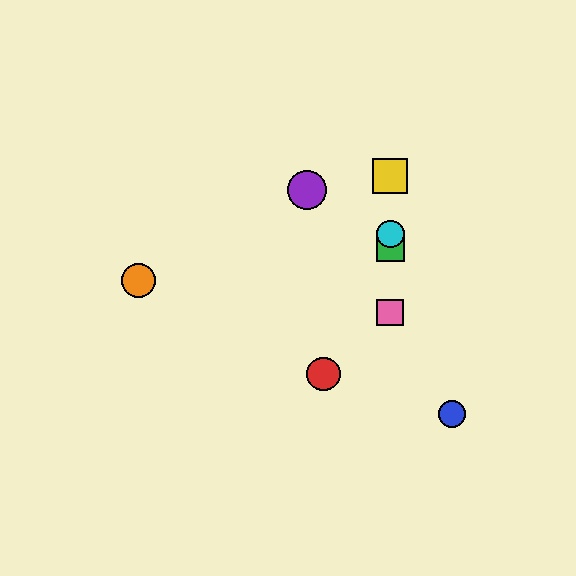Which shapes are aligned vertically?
The green square, the yellow square, the cyan circle, the pink square are aligned vertically.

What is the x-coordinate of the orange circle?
The orange circle is at x≈138.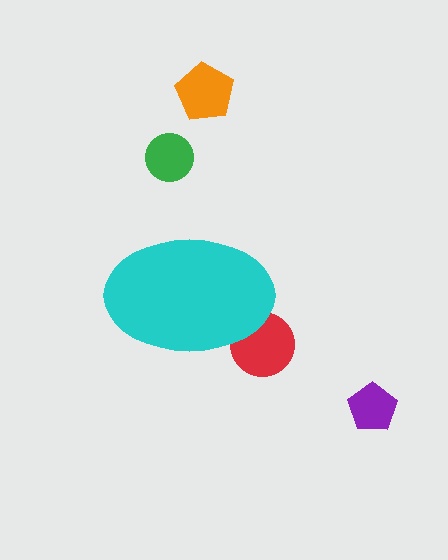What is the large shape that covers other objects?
A cyan ellipse.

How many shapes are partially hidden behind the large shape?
1 shape is partially hidden.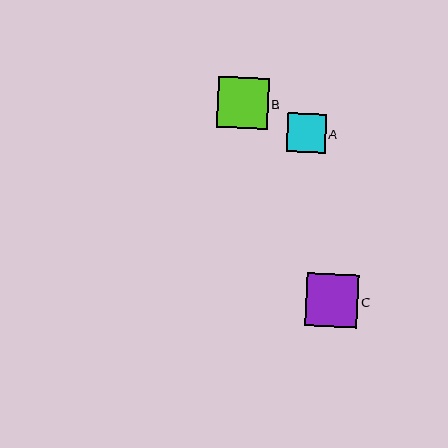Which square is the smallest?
Square A is the smallest with a size of approximately 38 pixels.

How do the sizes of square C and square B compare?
Square C and square B are approximately the same size.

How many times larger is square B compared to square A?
Square B is approximately 1.3 times the size of square A.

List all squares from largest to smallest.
From largest to smallest: C, B, A.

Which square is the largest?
Square C is the largest with a size of approximately 52 pixels.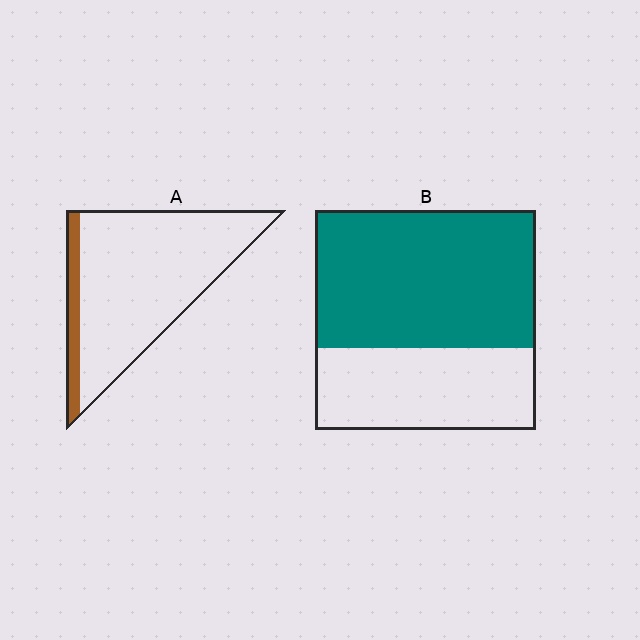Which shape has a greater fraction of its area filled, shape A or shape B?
Shape B.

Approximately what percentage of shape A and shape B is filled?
A is approximately 10% and B is approximately 65%.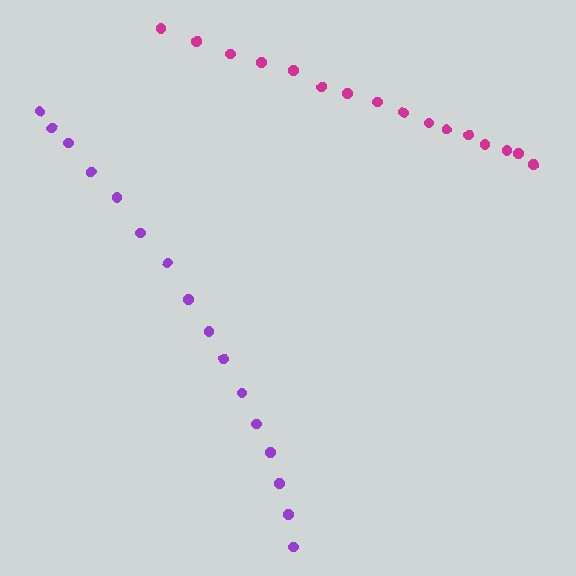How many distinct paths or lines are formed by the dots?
There are 2 distinct paths.